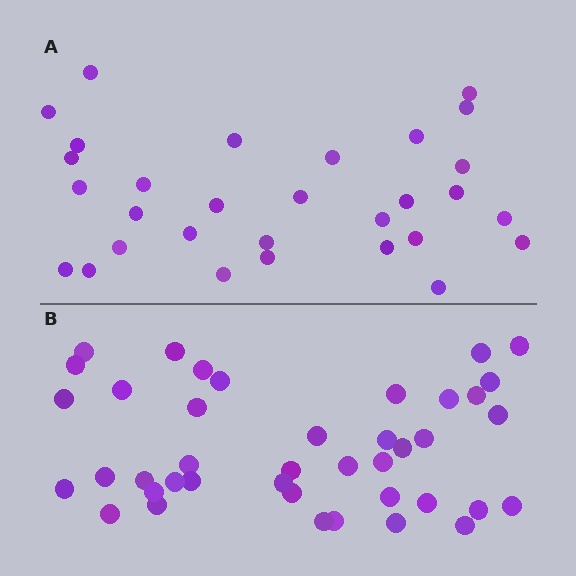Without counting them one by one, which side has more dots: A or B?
Region B (the bottom region) has more dots.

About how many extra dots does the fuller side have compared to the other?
Region B has roughly 12 or so more dots than region A.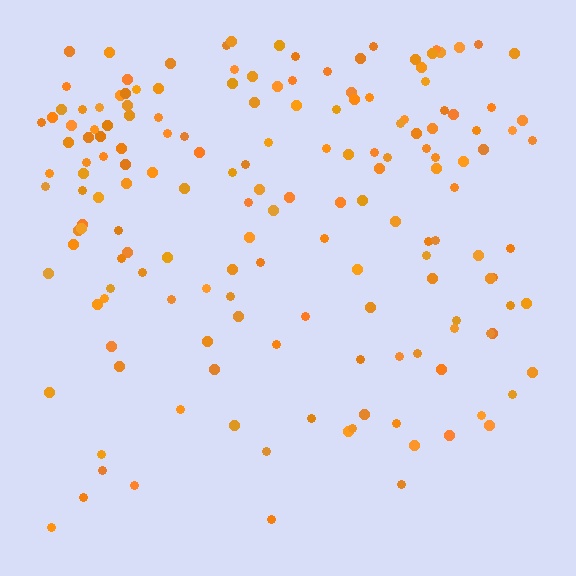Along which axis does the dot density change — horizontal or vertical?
Vertical.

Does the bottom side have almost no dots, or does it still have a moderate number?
Still a moderate number, just noticeably fewer than the top.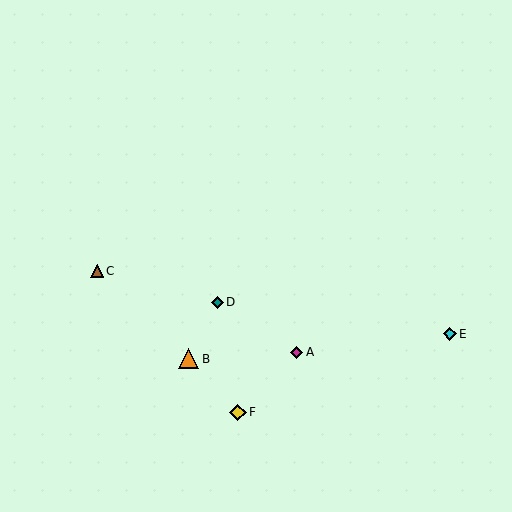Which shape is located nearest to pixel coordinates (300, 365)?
The magenta diamond (labeled A) at (297, 352) is nearest to that location.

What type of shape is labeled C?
Shape C is a brown triangle.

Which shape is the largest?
The orange triangle (labeled B) is the largest.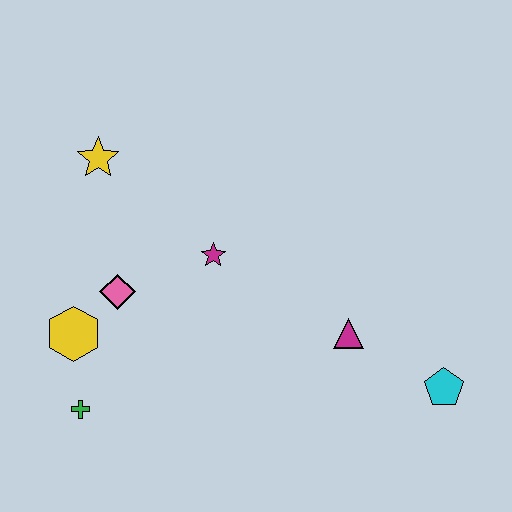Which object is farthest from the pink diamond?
The cyan pentagon is farthest from the pink diamond.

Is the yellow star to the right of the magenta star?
No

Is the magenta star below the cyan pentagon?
No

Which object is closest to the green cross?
The yellow hexagon is closest to the green cross.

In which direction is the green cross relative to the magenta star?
The green cross is below the magenta star.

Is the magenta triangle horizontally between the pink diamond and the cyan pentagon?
Yes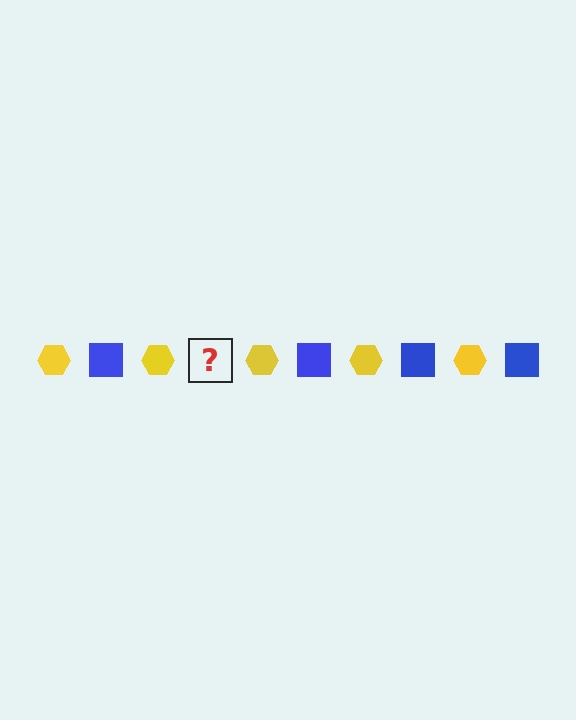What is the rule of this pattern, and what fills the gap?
The rule is that the pattern alternates between yellow hexagon and blue square. The gap should be filled with a blue square.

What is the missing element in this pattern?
The missing element is a blue square.